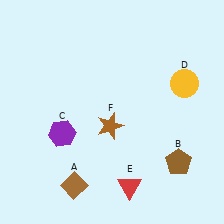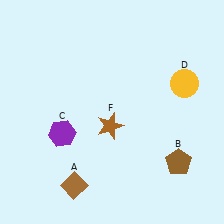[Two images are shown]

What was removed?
The red triangle (E) was removed in Image 2.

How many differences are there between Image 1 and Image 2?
There is 1 difference between the two images.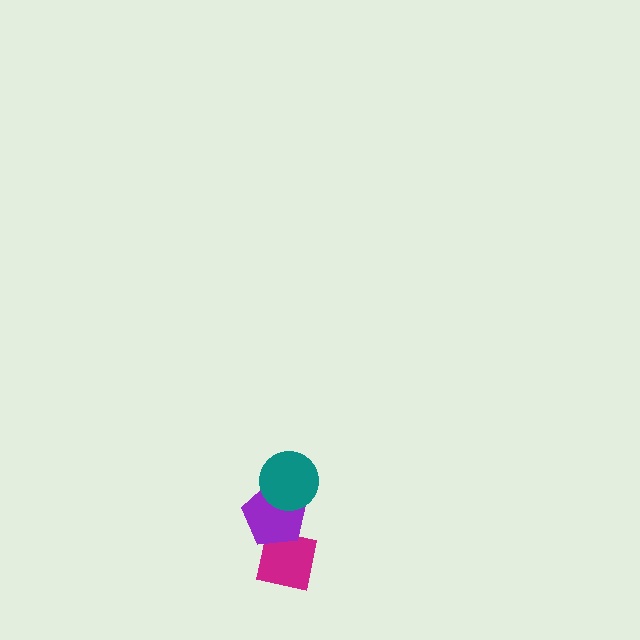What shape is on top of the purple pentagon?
The teal circle is on top of the purple pentagon.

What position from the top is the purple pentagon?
The purple pentagon is 2nd from the top.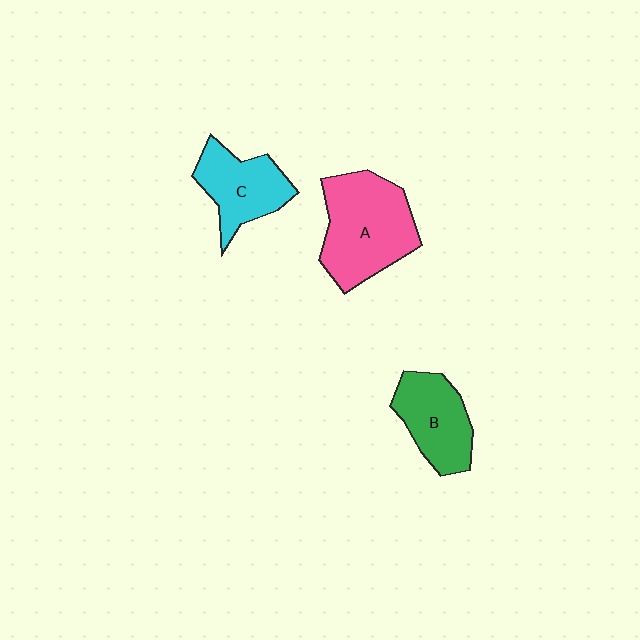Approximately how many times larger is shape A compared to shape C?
Approximately 1.5 times.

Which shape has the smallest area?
Shape C (cyan).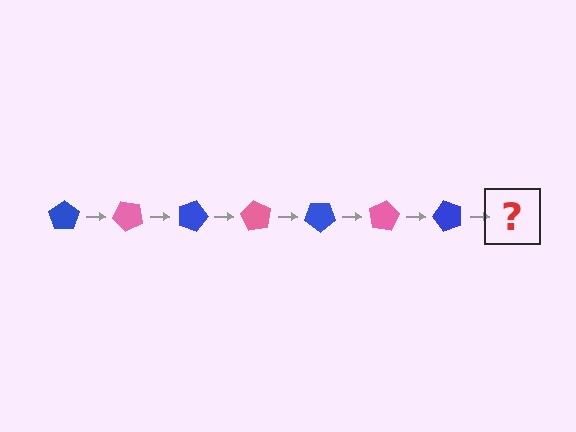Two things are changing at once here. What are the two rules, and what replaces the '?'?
The two rules are that it rotates 45 degrees each step and the color cycles through blue and pink. The '?' should be a pink pentagon, rotated 315 degrees from the start.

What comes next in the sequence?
The next element should be a pink pentagon, rotated 315 degrees from the start.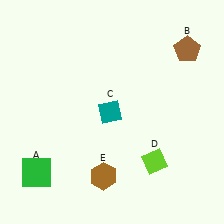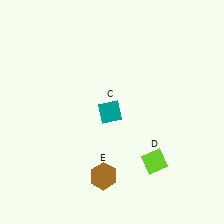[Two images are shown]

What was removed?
The brown pentagon (B), the green square (A) were removed in Image 2.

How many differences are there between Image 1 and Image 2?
There are 2 differences between the two images.